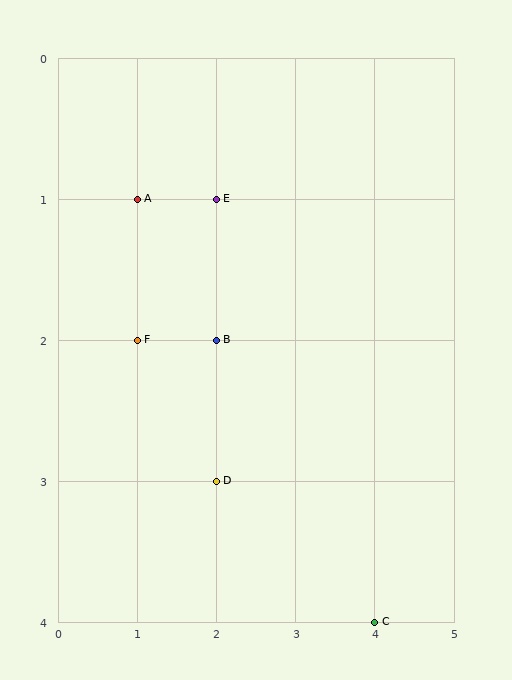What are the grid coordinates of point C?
Point C is at grid coordinates (4, 4).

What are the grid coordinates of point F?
Point F is at grid coordinates (1, 2).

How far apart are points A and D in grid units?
Points A and D are 1 column and 2 rows apart (about 2.2 grid units diagonally).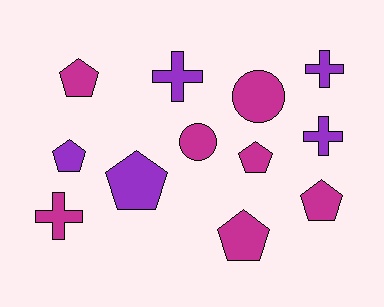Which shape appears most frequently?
Pentagon, with 6 objects.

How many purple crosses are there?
There are 3 purple crosses.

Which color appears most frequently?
Magenta, with 7 objects.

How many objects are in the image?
There are 12 objects.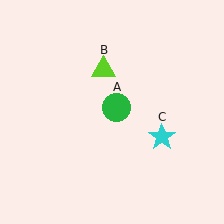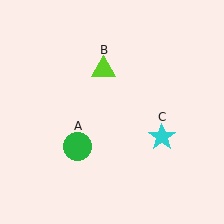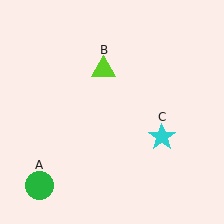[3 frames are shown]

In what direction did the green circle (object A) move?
The green circle (object A) moved down and to the left.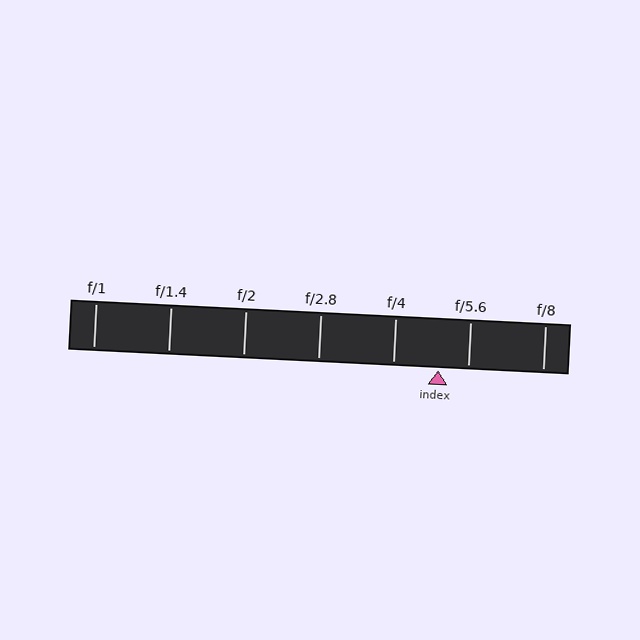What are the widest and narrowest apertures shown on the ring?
The widest aperture shown is f/1 and the narrowest is f/8.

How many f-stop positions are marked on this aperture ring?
There are 7 f-stop positions marked.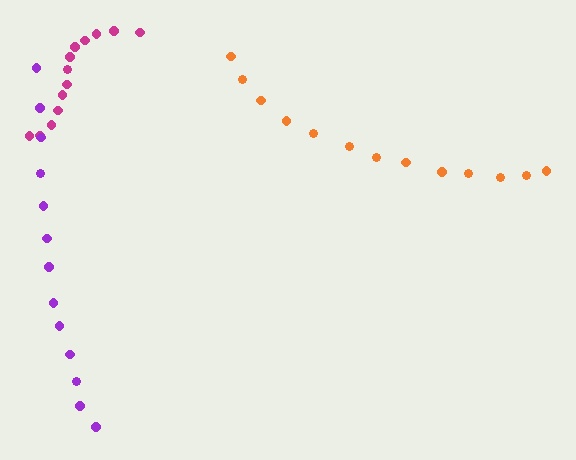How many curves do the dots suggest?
There are 3 distinct paths.